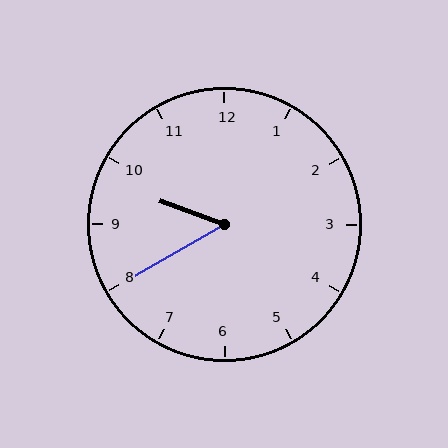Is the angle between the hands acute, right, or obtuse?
It is acute.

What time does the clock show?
9:40.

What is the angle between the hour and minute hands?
Approximately 50 degrees.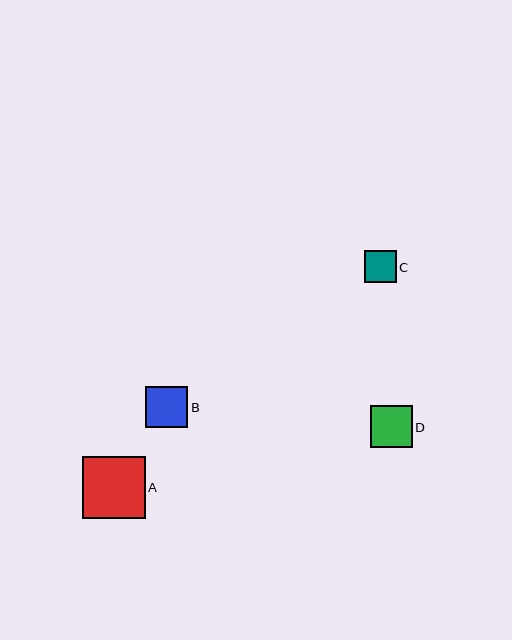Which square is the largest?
Square A is the largest with a size of approximately 62 pixels.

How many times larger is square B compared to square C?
Square B is approximately 1.3 times the size of square C.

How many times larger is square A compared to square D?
Square A is approximately 1.5 times the size of square D.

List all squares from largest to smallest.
From largest to smallest: A, D, B, C.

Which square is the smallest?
Square C is the smallest with a size of approximately 32 pixels.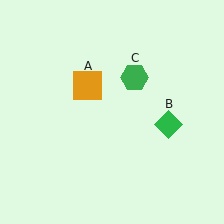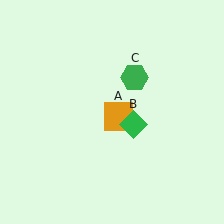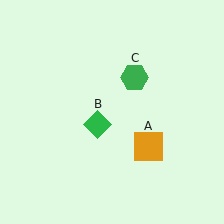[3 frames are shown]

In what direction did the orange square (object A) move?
The orange square (object A) moved down and to the right.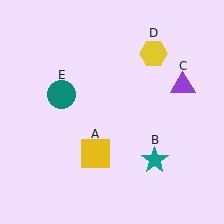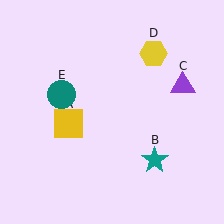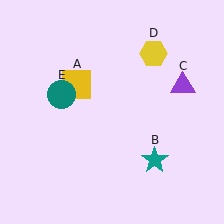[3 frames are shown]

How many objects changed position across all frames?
1 object changed position: yellow square (object A).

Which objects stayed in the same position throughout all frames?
Teal star (object B) and purple triangle (object C) and yellow hexagon (object D) and teal circle (object E) remained stationary.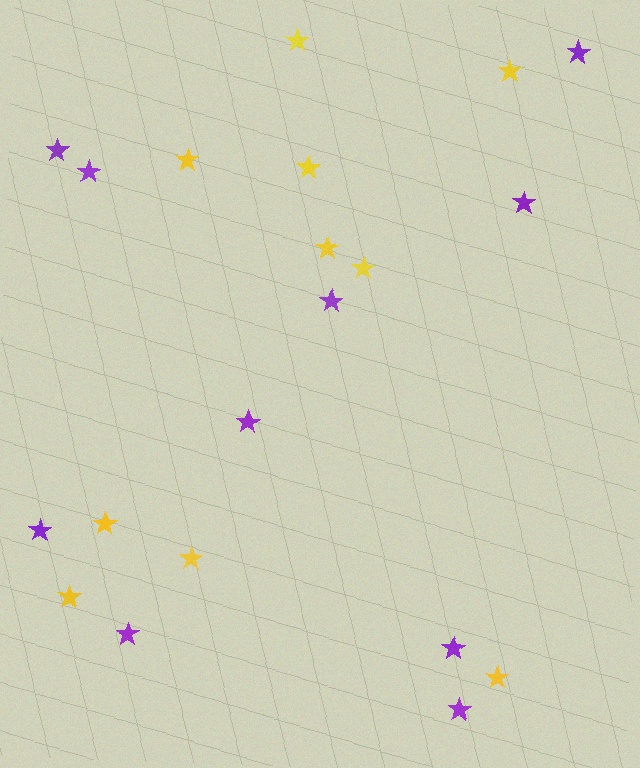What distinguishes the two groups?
There are 2 groups: one group of purple stars (10) and one group of yellow stars (10).